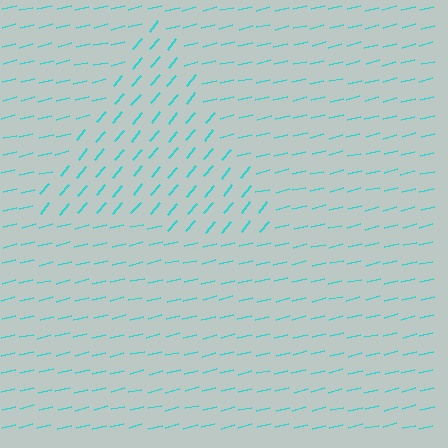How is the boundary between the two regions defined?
The boundary is defined purely by a change in line orientation (approximately 37 degrees difference). All lines are the same color and thickness.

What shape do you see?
I see a triangle.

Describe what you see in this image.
The image is filled with small cyan line segments. A triangle region in the image has lines oriented differently from the surrounding lines, creating a visible texture boundary.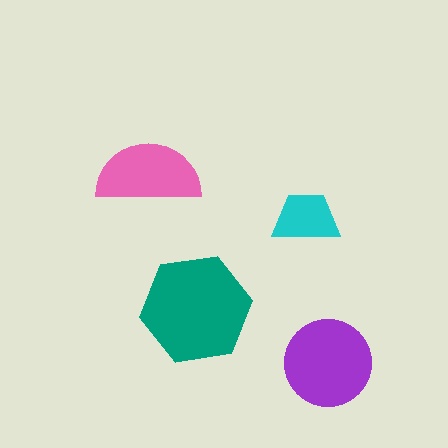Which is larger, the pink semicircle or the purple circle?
The purple circle.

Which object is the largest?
The teal hexagon.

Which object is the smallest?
The cyan trapezoid.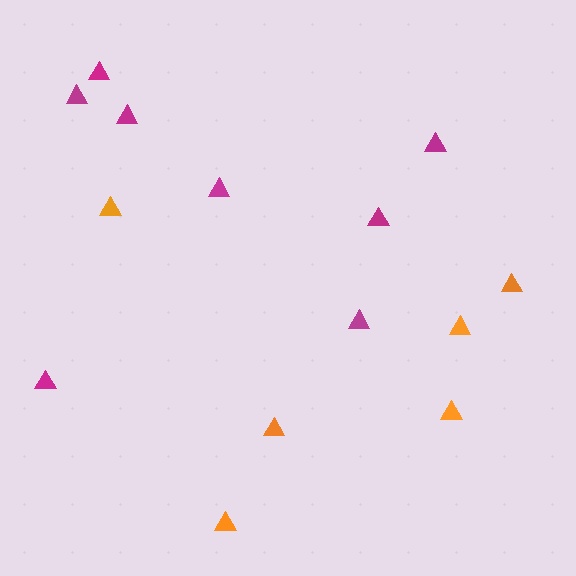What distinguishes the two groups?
There are 2 groups: one group of orange triangles (6) and one group of magenta triangles (8).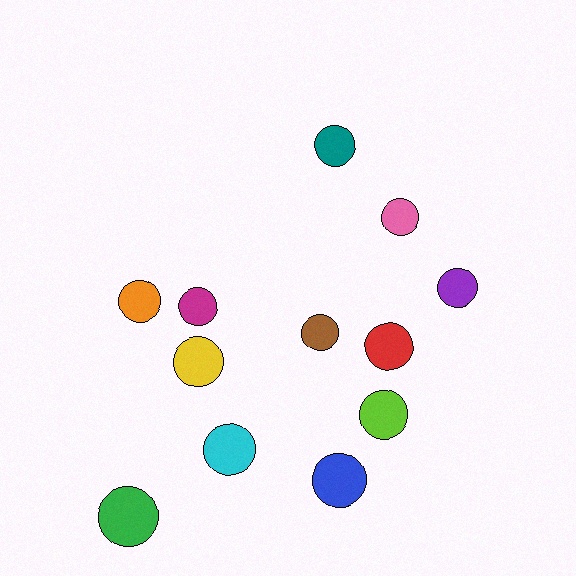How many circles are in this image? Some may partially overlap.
There are 12 circles.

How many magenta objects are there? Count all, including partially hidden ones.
There is 1 magenta object.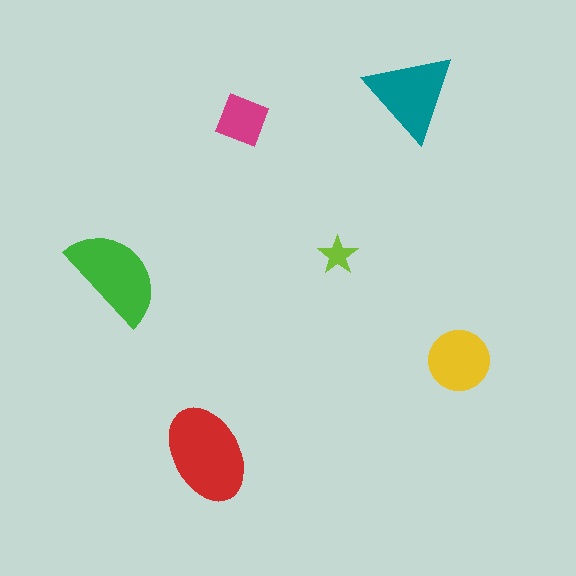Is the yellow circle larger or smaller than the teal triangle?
Smaller.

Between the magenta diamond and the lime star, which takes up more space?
The magenta diamond.